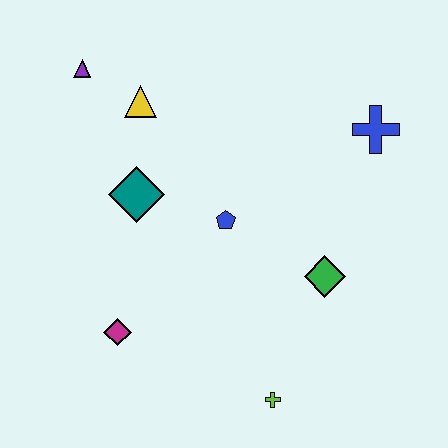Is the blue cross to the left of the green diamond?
No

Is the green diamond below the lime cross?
No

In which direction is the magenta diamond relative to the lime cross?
The magenta diamond is to the left of the lime cross.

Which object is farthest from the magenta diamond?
The blue cross is farthest from the magenta diamond.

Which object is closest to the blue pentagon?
The teal diamond is closest to the blue pentagon.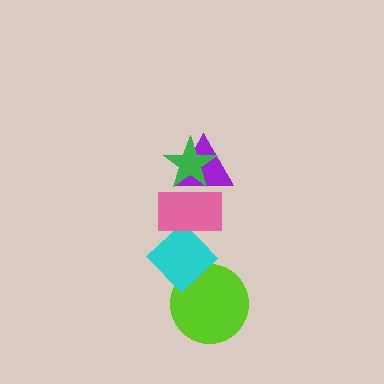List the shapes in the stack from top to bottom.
From top to bottom: the green star, the purple triangle, the pink rectangle, the cyan diamond, the lime circle.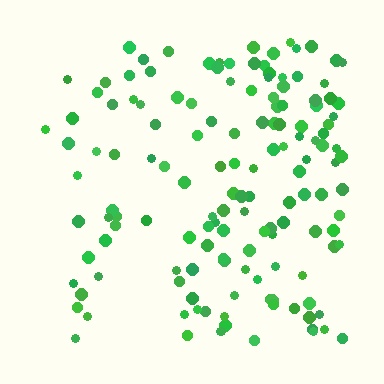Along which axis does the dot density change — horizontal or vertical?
Horizontal.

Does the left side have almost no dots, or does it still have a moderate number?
Still a moderate number, just noticeably fewer than the right.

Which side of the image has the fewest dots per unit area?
The left.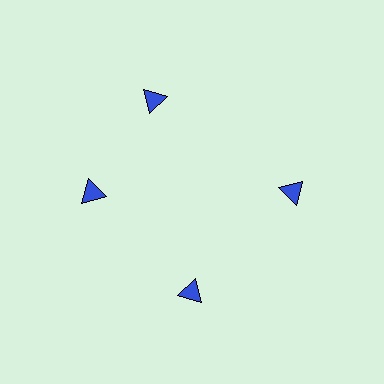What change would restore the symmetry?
The symmetry would be restored by rotating it back into even spacing with its neighbors so that all 4 triangles sit at equal angles and equal distance from the center.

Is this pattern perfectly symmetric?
No. The 4 blue triangles are arranged in a ring, but one element near the 12 o'clock position is rotated out of alignment along the ring, breaking the 4-fold rotational symmetry.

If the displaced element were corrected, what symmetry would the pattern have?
It would have 4-fold rotational symmetry — the pattern would map onto itself every 90 degrees.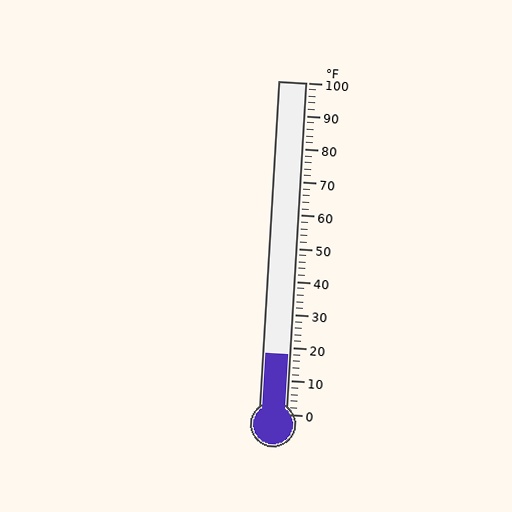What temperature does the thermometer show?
The thermometer shows approximately 18°F.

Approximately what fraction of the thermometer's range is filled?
The thermometer is filled to approximately 20% of its range.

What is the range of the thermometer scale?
The thermometer scale ranges from 0°F to 100°F.